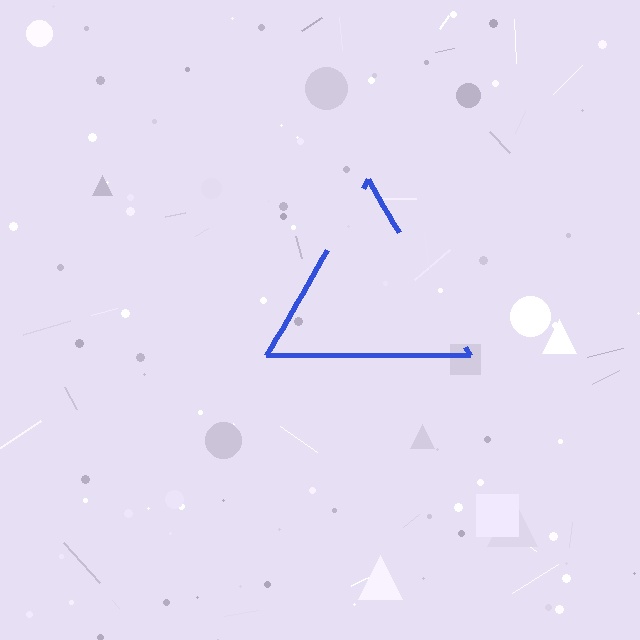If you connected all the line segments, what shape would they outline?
They would outline a triangle.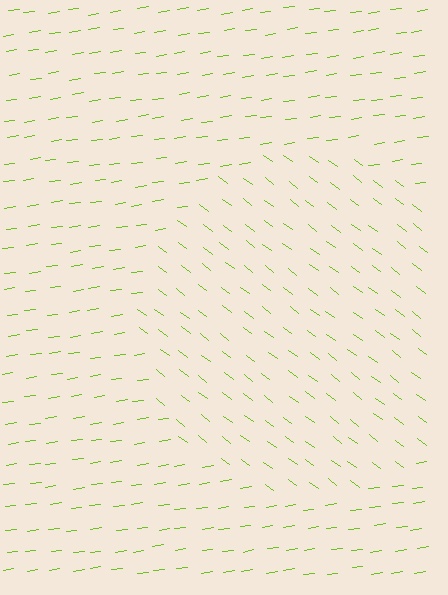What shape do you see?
I see a circle.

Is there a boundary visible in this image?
Yes, there is a texture boundary formed by a change in line orientation.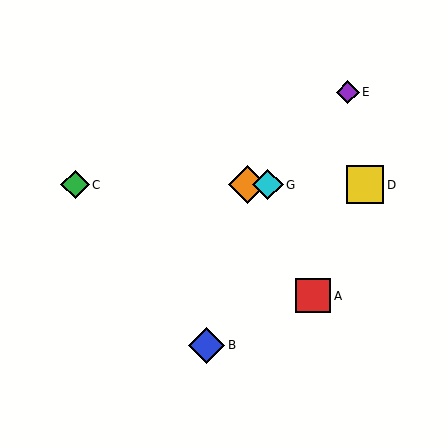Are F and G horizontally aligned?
Yes, both are at y≈185.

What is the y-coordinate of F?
Object F is at y≈185.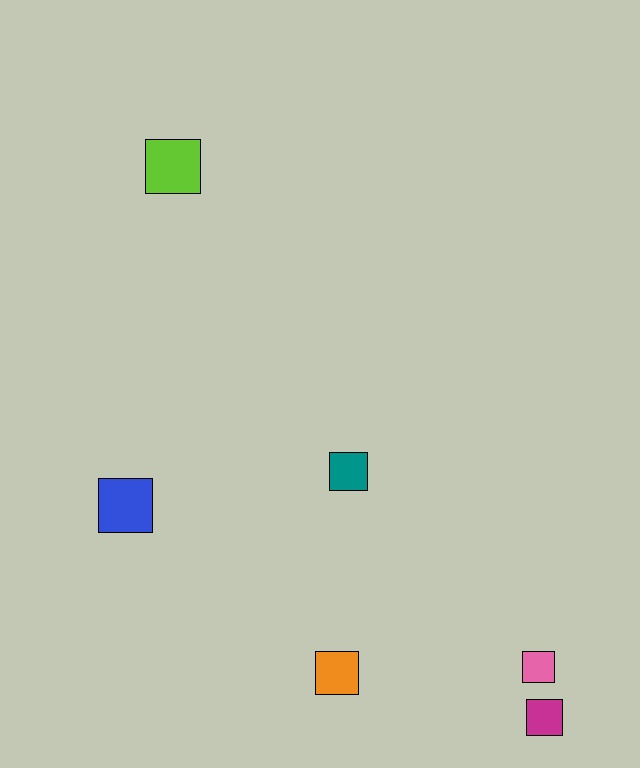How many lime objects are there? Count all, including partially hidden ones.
There is 1 lime object.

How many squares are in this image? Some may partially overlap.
There are 6 squares.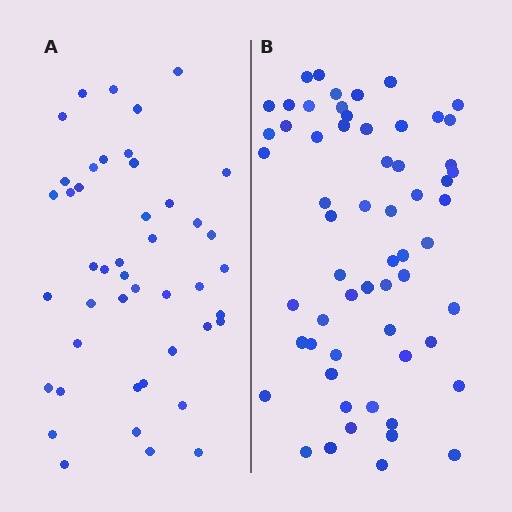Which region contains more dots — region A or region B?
Region B (the right region) has more dots.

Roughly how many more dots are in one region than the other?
Region B has approximately 15 more dots than region A.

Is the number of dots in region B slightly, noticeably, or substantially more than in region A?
Region B has noticeably more, but not dramatically so. The ratio is roughly 1.3 to 1.